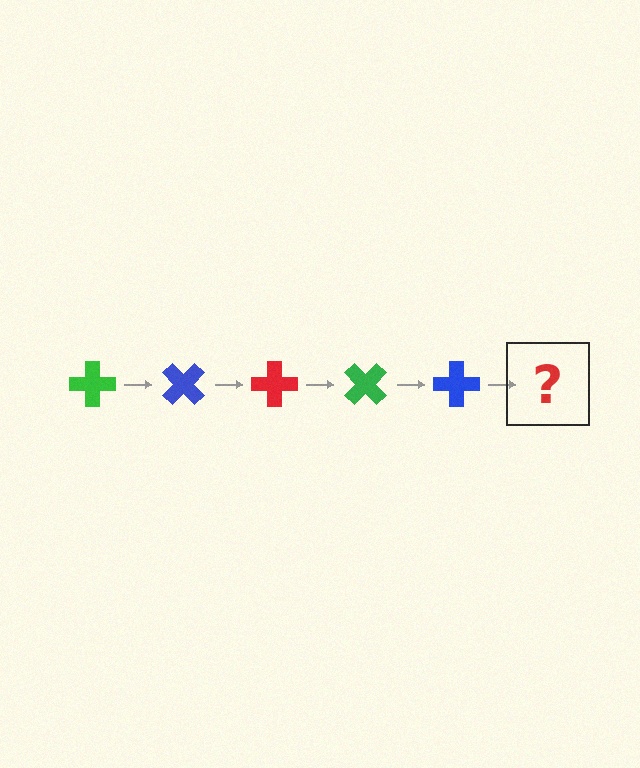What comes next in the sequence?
The next element should be a red cross, rotated 225 degrees from the start.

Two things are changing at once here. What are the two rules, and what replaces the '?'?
The two rules are that it rotates 45 degrees each step and the color cycles through green, blue, and red. The '?' should be a red cross, rotated 225 degrees from the start.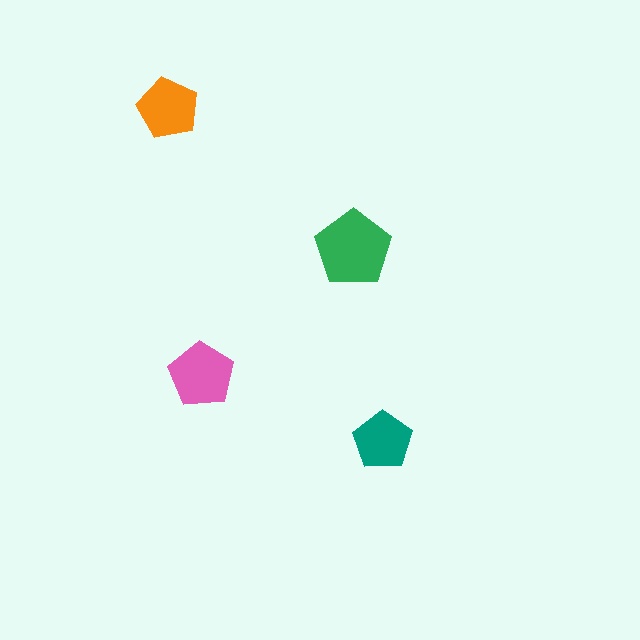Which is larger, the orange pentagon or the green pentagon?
The green one.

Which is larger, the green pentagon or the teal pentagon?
The green one.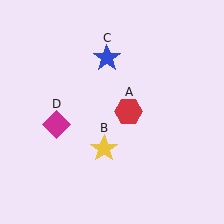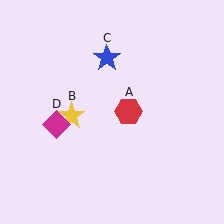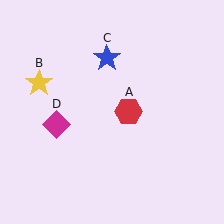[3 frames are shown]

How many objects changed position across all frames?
1 object changed position: yellow star (object B).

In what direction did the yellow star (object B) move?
The yellow star (object B) moved up and to the left.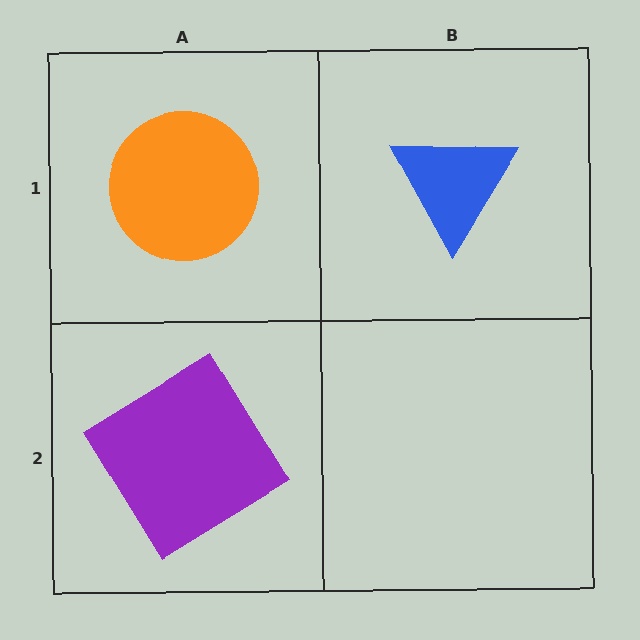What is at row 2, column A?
A purple diamond.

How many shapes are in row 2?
1 shape.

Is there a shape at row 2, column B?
No, that cell is empty.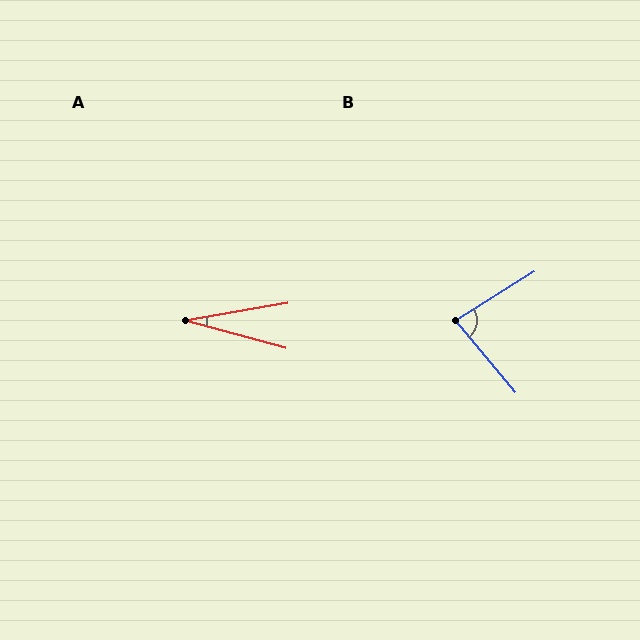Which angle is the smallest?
A, at approximately 25 degrees.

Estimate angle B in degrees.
Approximately 82 degrees.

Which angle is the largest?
B, at approximately 82 degrees.